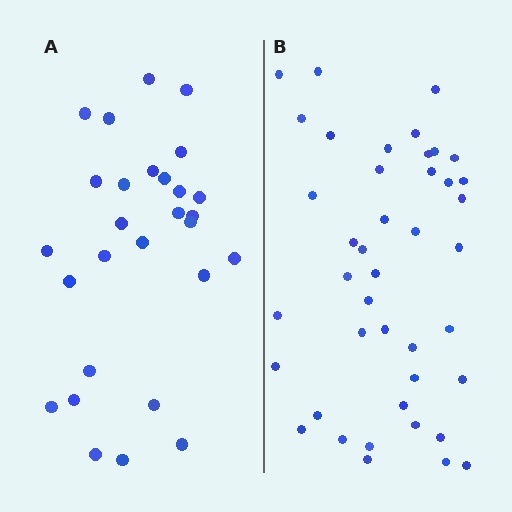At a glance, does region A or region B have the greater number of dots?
Region B (the right region) has more dots.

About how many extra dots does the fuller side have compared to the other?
Region B has approximately 15 more dots than region A.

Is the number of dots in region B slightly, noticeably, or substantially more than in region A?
Region B has substantially more. The ratio is roughly 1.5 to 1.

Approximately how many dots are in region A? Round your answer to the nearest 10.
About 30 dots. (The exact count is 28, which rounds to 30.)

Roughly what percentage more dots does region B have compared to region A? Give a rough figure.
About 50% more.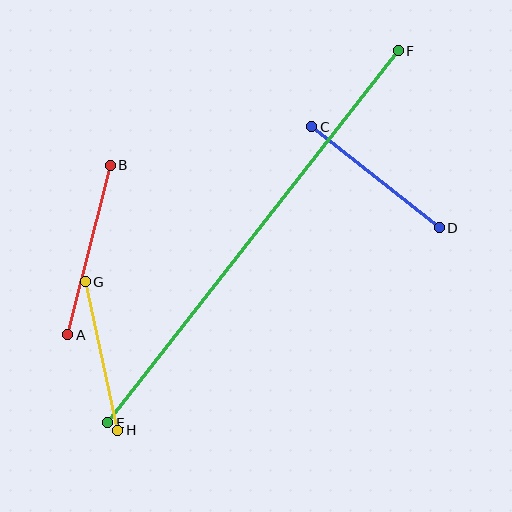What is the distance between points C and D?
The distance is approximately 163 pixels.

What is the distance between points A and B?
The distance is approximately 175 pixels.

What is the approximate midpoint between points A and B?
The midpoint is at approximately (89, 250) pixels.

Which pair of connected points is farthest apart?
Points E and F are farthest apart.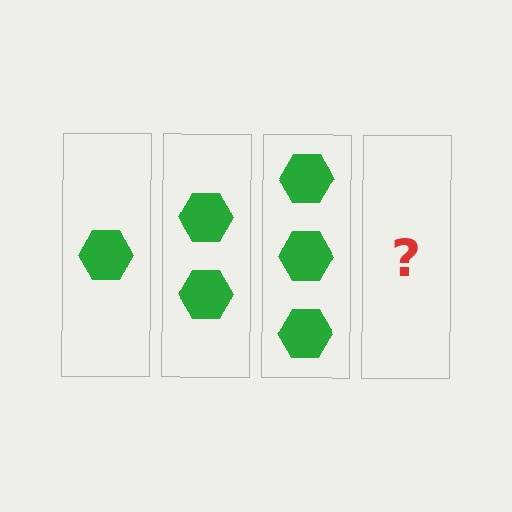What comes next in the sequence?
The next element should be 4 hexagons.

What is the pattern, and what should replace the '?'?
The pattern is that each step adds one more hexagon. The '?' should be 4 hexagons.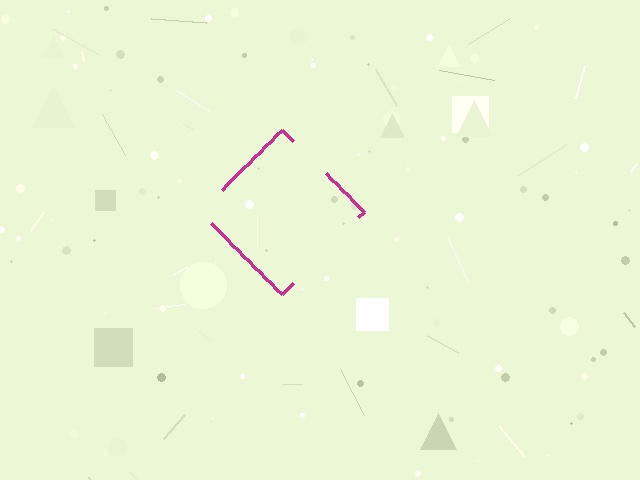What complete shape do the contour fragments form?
The contour fragments form a diamond.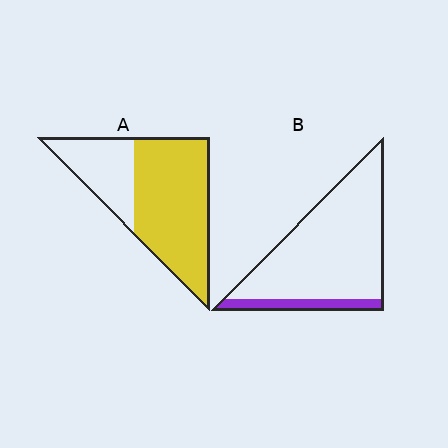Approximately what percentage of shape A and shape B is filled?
A is approximately 70% and B is approximately 15%.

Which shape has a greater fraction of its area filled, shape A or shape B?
Shape A.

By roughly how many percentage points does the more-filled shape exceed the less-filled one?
By roughly 55 percentage points (A over B).